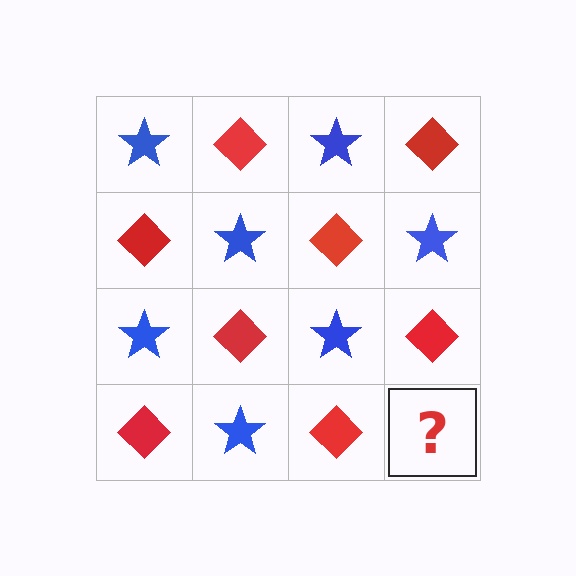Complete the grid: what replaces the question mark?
The question mark should be replaced with a blue star.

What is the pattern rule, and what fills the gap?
The rule is that it alternates blue star and red diamond in a checkerboard pattern. The gap should be filled with a blue star.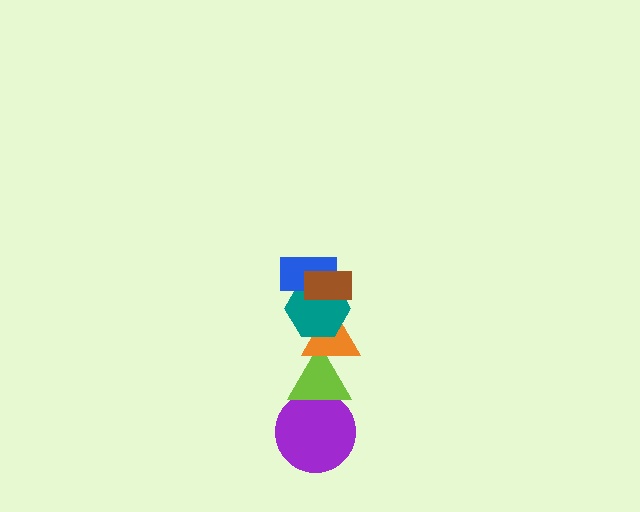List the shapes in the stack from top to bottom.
From top to bottom: the brown rectangle, the blue rectangle, the teal hexagon, the orange triangle, the lime triangle, the purple circle.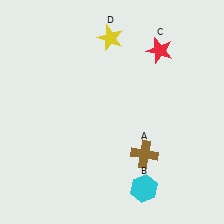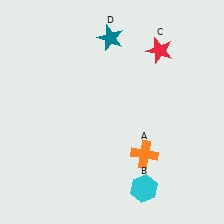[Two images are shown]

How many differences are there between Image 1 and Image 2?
There are 2 differences between the two images.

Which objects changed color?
A changed from brown to orange. D changed from yellow to teal.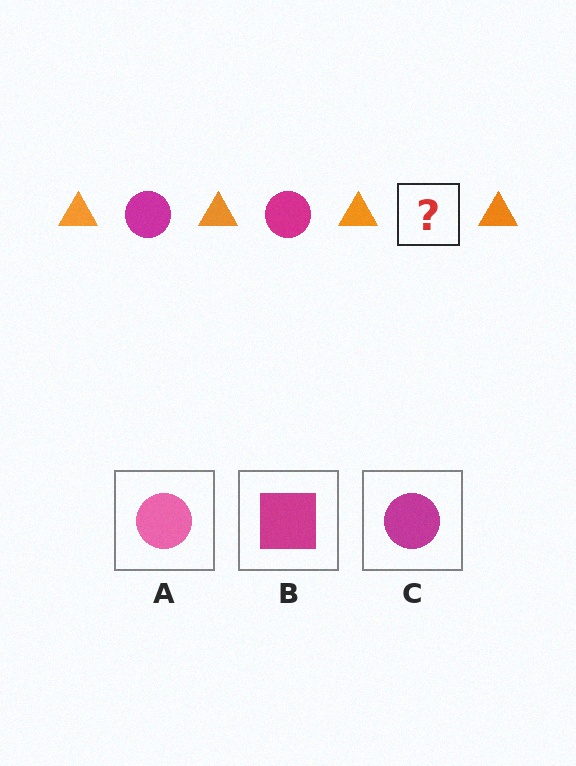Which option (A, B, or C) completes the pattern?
C.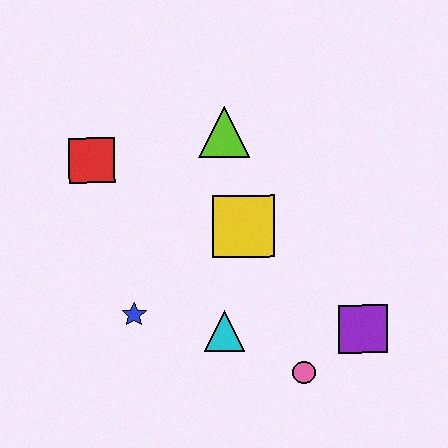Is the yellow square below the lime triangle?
Yes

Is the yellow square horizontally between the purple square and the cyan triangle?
Yes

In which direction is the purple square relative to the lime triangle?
The purple square is below the lime triangle.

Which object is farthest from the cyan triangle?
The red square is farthest from the cyan triangle.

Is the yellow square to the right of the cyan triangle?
Yes